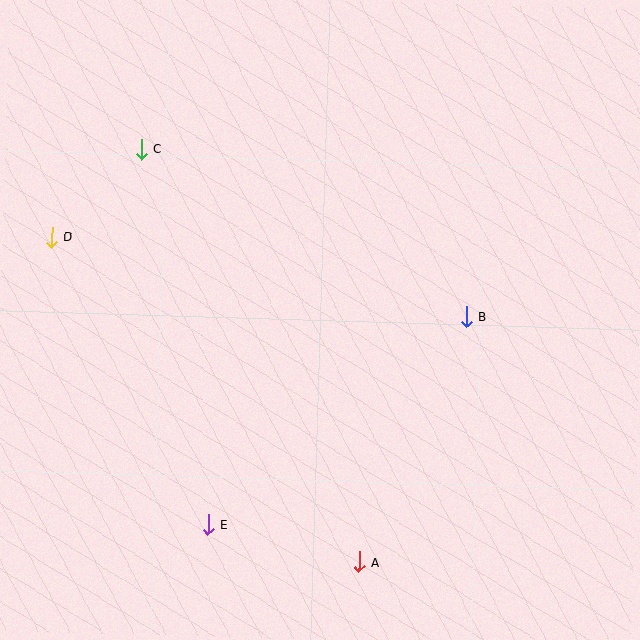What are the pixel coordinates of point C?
Point C is at (142, 149).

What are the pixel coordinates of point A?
Point A is at (359, 562).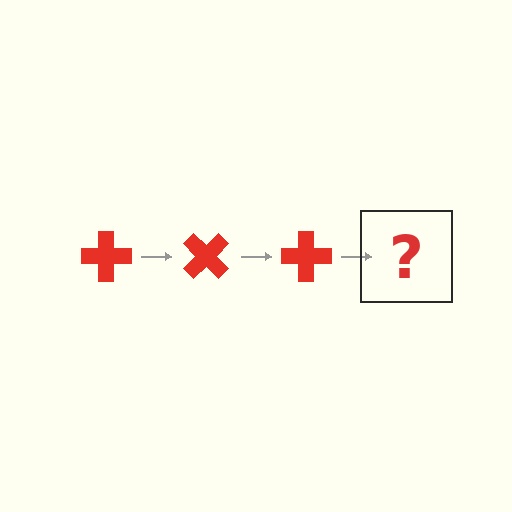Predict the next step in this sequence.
The next step is a red cross rotated 135 degrees.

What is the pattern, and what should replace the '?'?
The pattern is that the cross rotates 45 degrees each step. The '?' should be a red cross rotated 135 degrees.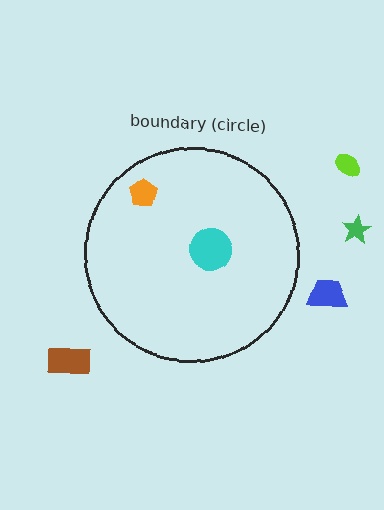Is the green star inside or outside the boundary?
Outside.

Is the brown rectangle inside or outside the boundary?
Outside.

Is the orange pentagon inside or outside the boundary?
Inside.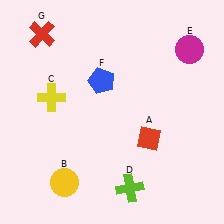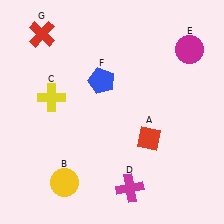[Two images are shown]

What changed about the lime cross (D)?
In Image 1, D is lime. In Image 2, it changed to magenta.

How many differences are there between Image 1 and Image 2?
There is 1 difference between the two images.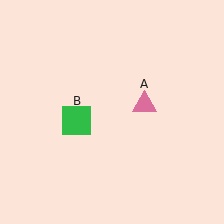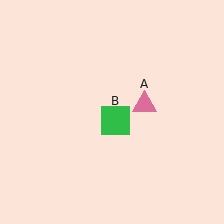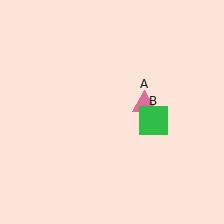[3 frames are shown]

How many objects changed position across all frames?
1 object changed position: green square (object B).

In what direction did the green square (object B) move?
The green square (object B) moved right.